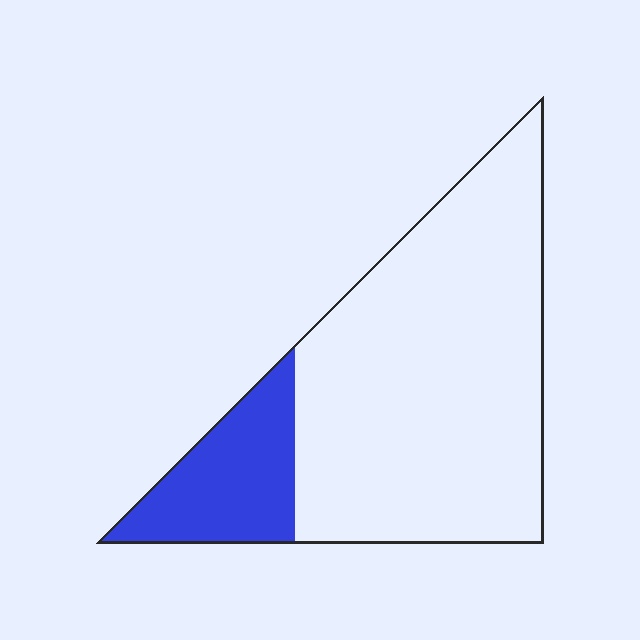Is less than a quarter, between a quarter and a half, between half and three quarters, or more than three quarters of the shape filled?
Less than a quarter.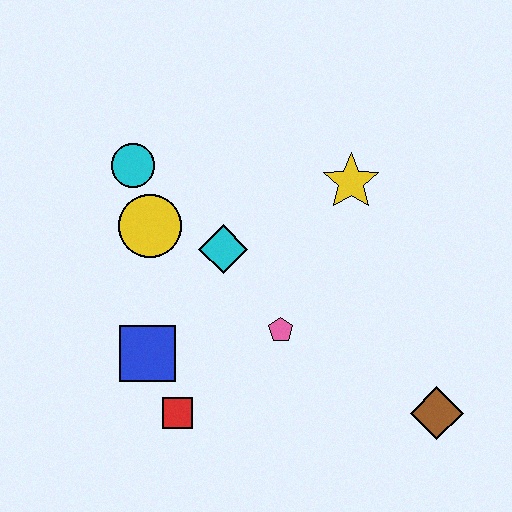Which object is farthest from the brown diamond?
The cyan circle is farthest from the brown diamond.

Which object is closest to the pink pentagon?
The cyan diamond is closest to the pink pentagon.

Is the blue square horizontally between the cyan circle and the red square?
Yes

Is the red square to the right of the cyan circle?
Yes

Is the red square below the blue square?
Yes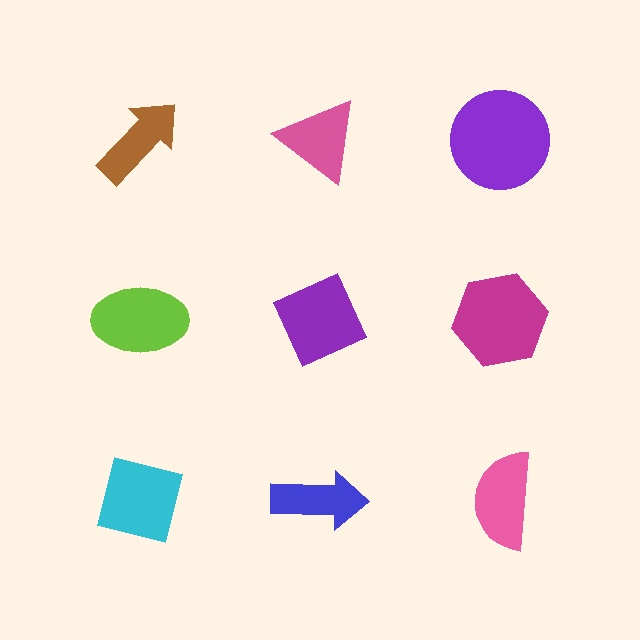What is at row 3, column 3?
A pink semicircle.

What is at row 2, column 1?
A lime ellipse.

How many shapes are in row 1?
3 shapes.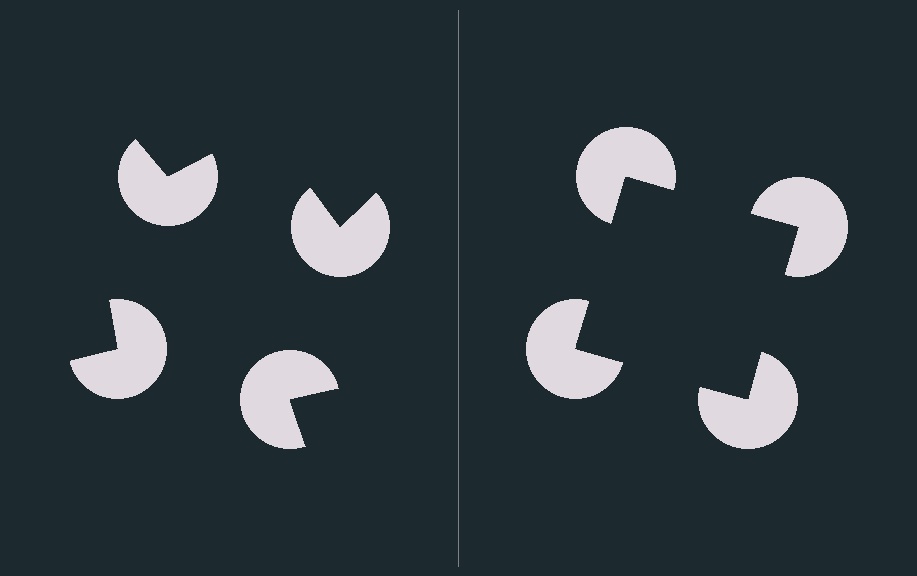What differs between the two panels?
The pac-man discs are positioned identically on both sides; only the wedge orientations differ. On the right they align to a square; on the left they are misaligned.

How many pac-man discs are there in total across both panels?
8 — 4 on each side.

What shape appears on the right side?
An illusory square.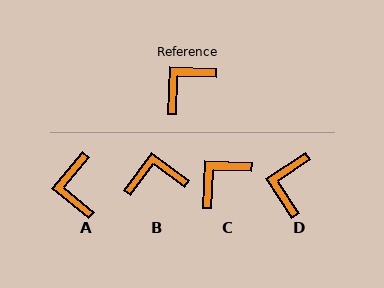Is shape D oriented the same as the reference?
No, it is off by about 36 degrees.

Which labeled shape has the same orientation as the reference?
C.